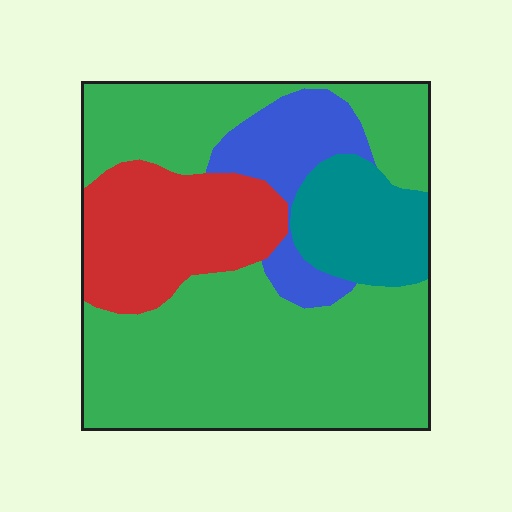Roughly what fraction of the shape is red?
Red covers about 20% of the shape.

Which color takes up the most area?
Green, at roughly 60%.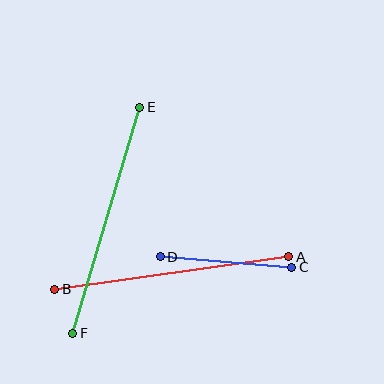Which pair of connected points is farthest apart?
Points A and B are farthest apart.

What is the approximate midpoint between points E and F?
The midpoint is at approximately (106, 220) pixels.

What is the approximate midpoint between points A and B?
The midpoint is at approximately (172, 273) pixels.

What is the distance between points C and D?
The distance is approximately 132 pixels.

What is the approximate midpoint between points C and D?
The midpoint is at approximately (226, 262) pixels.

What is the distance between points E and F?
The distance is approximately 236 pixels.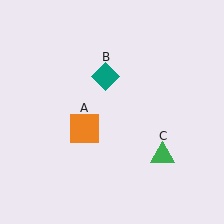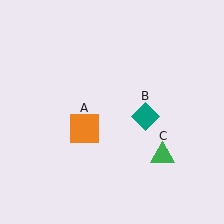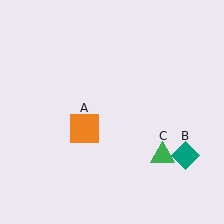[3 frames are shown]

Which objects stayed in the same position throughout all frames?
Orange square (object A) and green triangle (object C) remained stationary.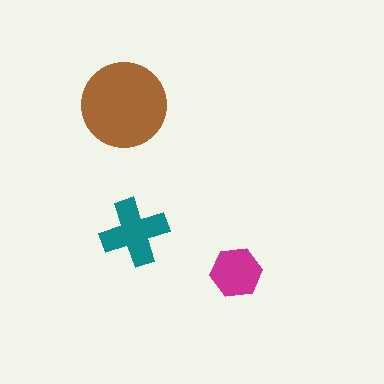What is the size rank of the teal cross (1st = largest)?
2nd.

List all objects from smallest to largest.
The magenta hexagon, the teal cross, the brown circle.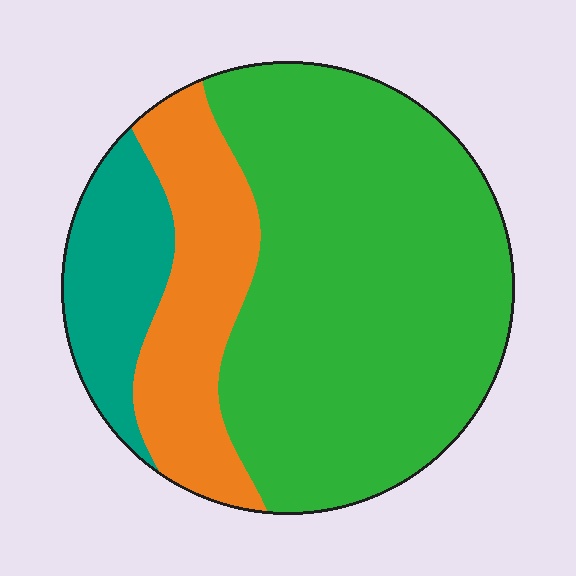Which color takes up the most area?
Green, at roughly 65%.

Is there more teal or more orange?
Orange.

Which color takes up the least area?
Teal, at roughly 15%.